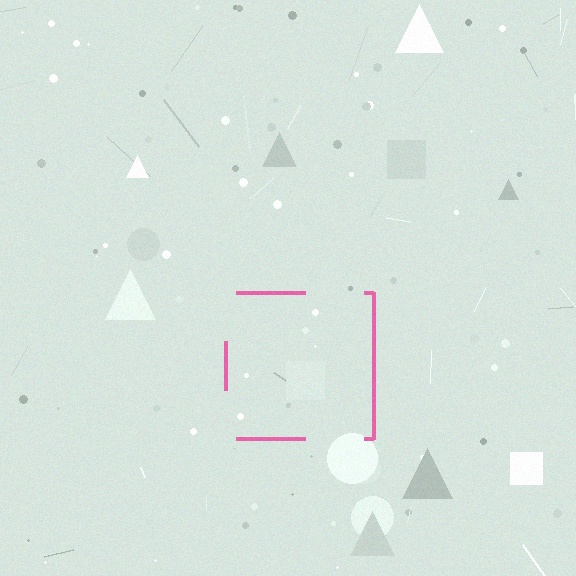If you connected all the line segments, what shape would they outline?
They would outline a square.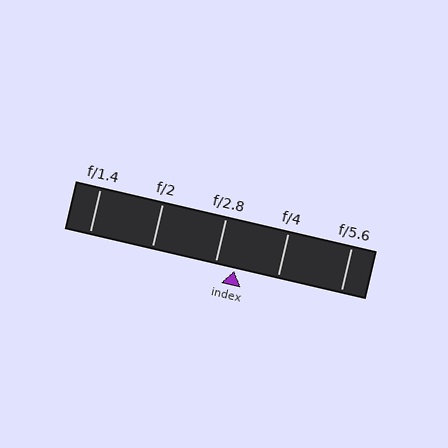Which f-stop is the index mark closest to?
The index mark is closest to f/2.8.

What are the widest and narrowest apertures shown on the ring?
The widest aperture shown is f/1.4 and the narrowest is f/5.6.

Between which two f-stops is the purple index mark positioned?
The index mark is between f/2.8 and f/4.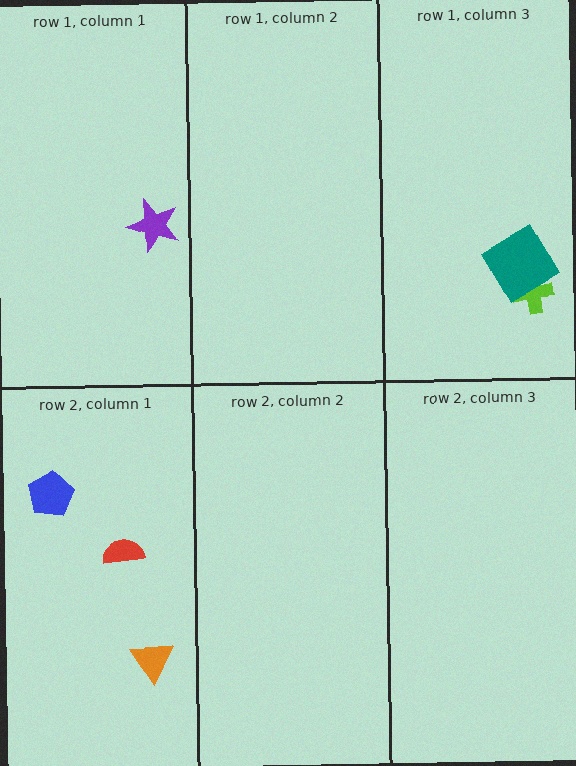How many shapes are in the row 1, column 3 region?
2.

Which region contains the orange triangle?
The row 2, column 1 region.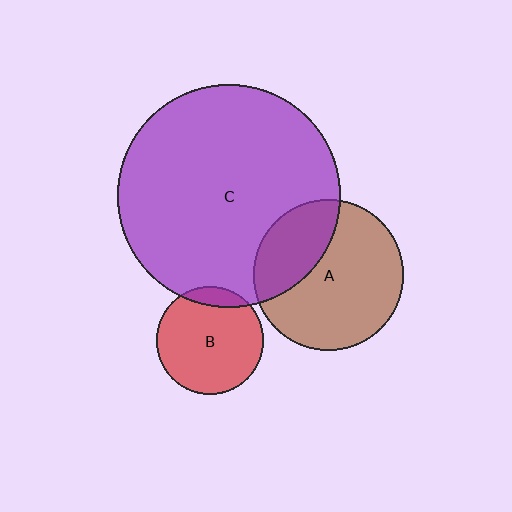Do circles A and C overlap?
Yes.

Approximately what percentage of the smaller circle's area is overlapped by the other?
Approximately 30%.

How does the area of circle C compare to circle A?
Approximately 2.2 times.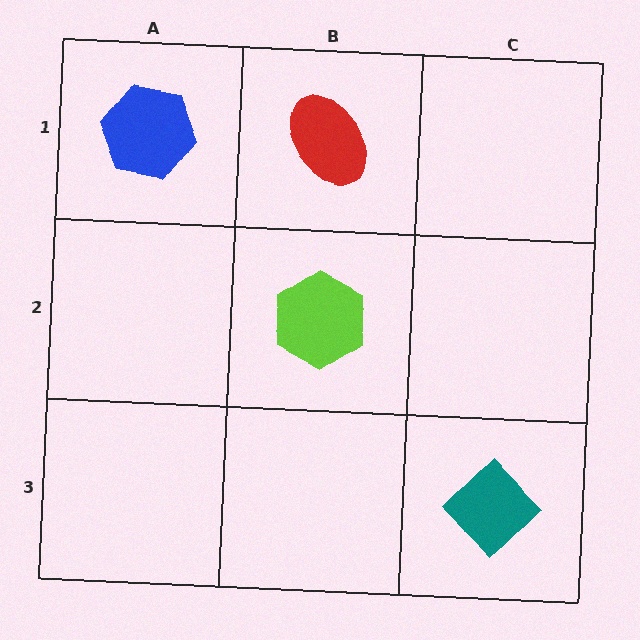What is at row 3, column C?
A teal diamond.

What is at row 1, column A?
A blue hexagon.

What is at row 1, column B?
A red ellipse.